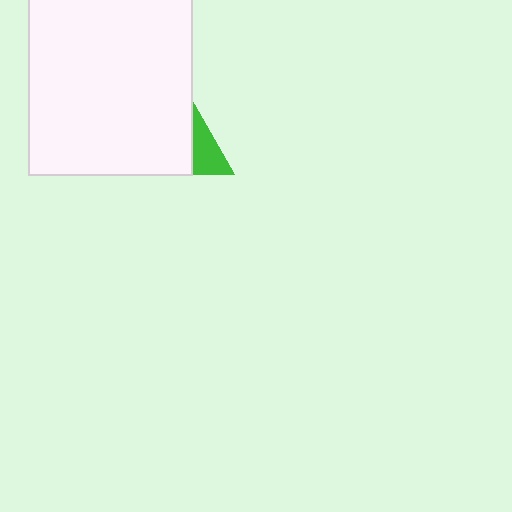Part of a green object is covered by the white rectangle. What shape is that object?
It is a triangle.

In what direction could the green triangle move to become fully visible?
The green triangle could move right. That would shift it out from behind the white rectangle entirely.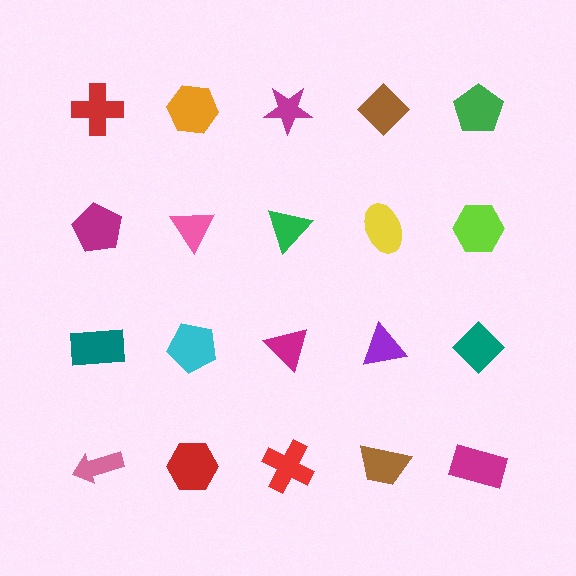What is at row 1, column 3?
A magenta star.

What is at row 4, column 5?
A magenta rectangle.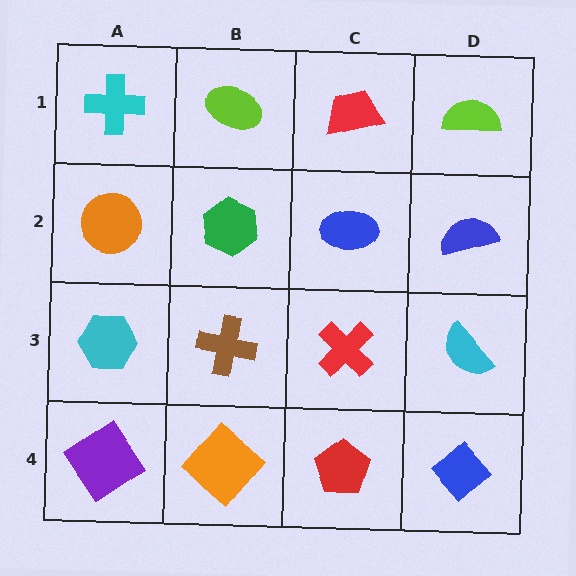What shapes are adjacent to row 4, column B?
A brown cross (row 3, column B), a purple diamond (row 4, column A), a red pentagon (row 4, column C).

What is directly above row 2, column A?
A cyan cross.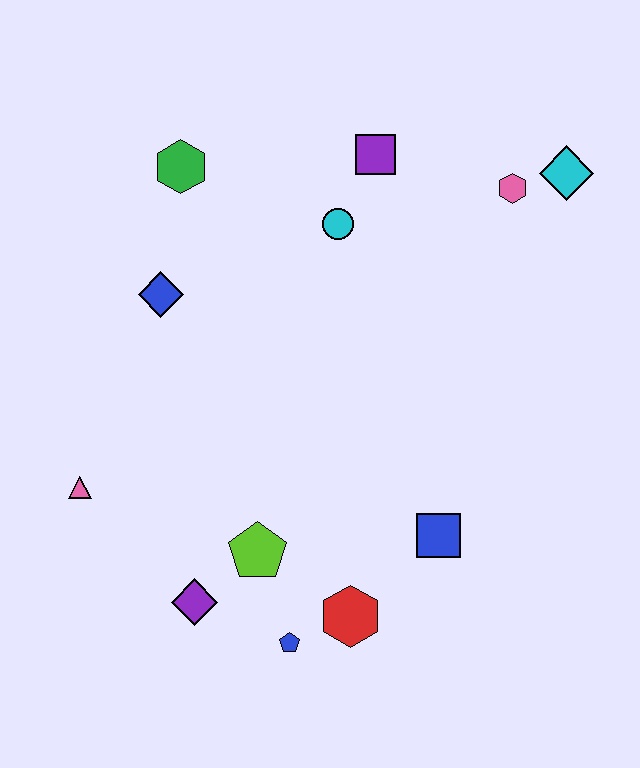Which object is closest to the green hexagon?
The blue diamond is closest to the green hexagon.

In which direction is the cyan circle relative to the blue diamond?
The cyan circle is to the right of the blue diamond.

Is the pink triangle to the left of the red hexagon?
Yes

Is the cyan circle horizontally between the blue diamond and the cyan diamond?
Yes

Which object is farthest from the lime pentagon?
The cyan diamond is farthest from the lime pentagon.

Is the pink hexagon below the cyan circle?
No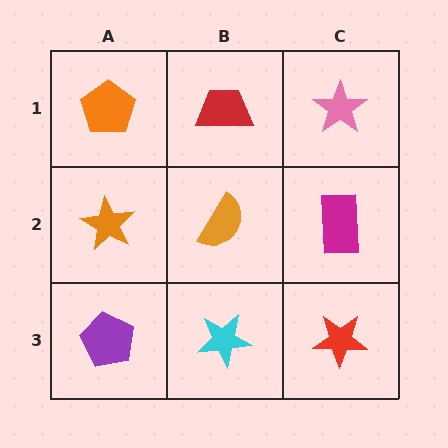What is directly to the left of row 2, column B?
An orange star.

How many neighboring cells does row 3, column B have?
3.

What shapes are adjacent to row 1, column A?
An orange star (row 2, column A), a red trapezoid (row 1, column B).